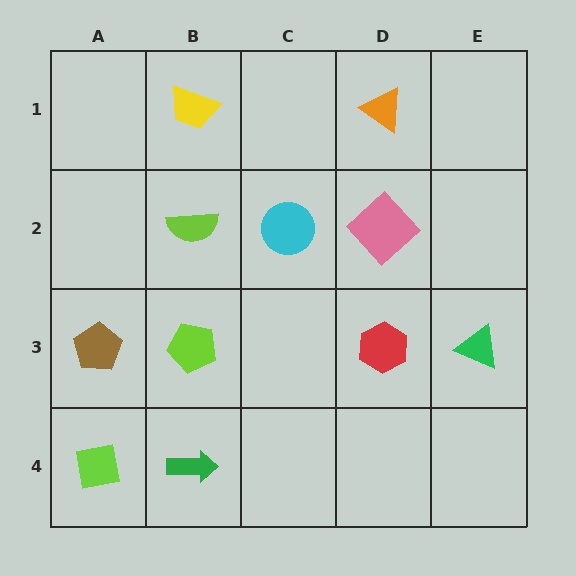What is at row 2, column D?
A pink diamond.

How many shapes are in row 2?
3 shapes.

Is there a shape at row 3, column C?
No, that cell is empty.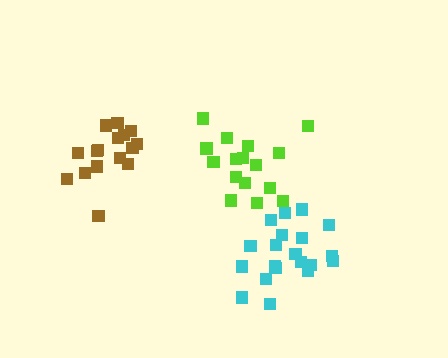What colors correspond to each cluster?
The clusters are colored: cyan, brown, lime.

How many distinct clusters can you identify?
There are 3 distinct clusters.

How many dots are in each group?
Group 1: 20 dots, Group 2: 16 dots, Group 3: 16 dots (52 total).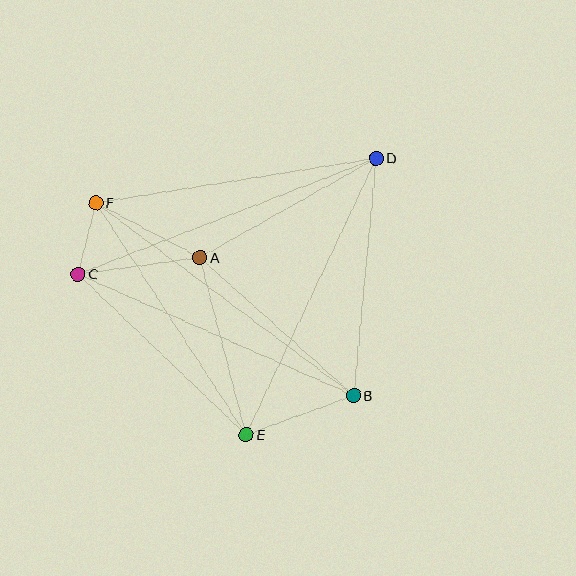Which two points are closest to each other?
Points C and F are closest to each other.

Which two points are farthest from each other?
Points B and F are farthest from each other.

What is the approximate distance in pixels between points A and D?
The distance between A and D is approximately 202 pixels.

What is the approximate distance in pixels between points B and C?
The distance between B and C is approximately 301 pixels.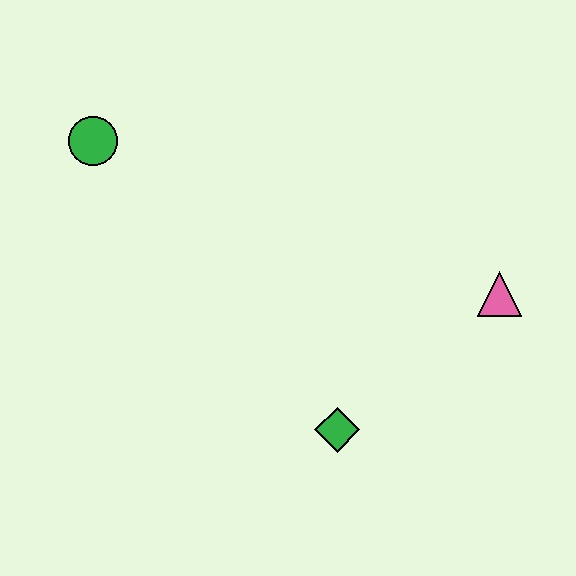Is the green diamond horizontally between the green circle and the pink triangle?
Yes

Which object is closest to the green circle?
The green diamond is closest to the green circle.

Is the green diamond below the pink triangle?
Yes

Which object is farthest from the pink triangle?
The green circle is farthest from the pink triangle.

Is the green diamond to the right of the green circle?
Yes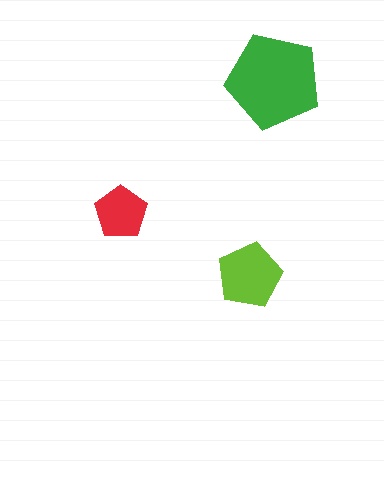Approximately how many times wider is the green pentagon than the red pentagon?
About 2 times wider.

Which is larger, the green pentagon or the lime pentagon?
The green one.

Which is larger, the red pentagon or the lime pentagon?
The lime one.